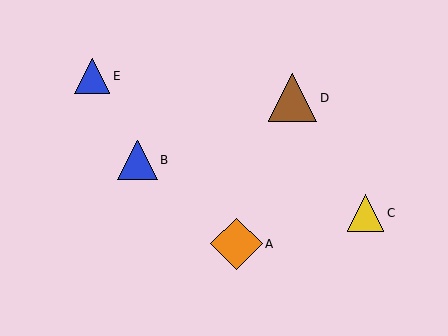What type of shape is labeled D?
Shape D is a brown triangle.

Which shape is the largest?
The orange diamond (labeled A) is the largest.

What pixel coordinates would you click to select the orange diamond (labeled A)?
Click at (236, 244) to select the orange diamond A.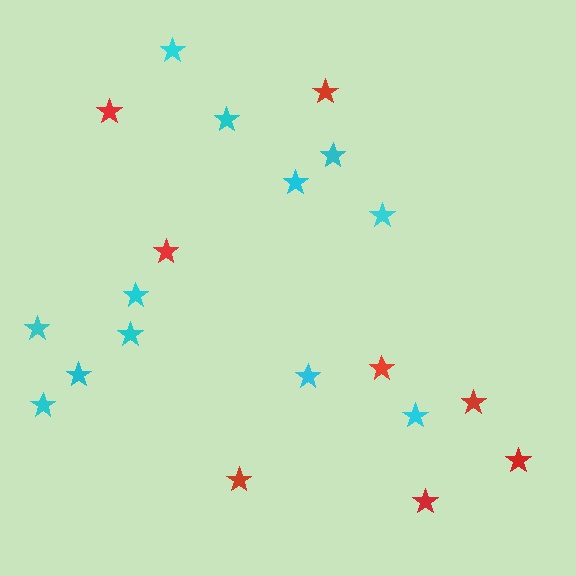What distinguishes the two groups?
There are 2 groups: one group of cyan stars (12) and one group of red stars (8).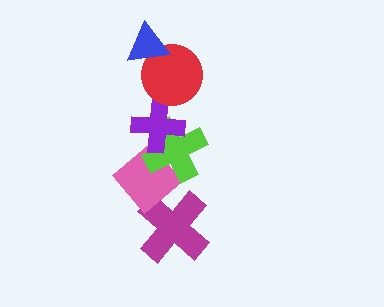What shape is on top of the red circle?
The blue triangle is on top of the red circle.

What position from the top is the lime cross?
The lime cross is 4th from the top.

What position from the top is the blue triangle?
The blue triangle is 1st from the top.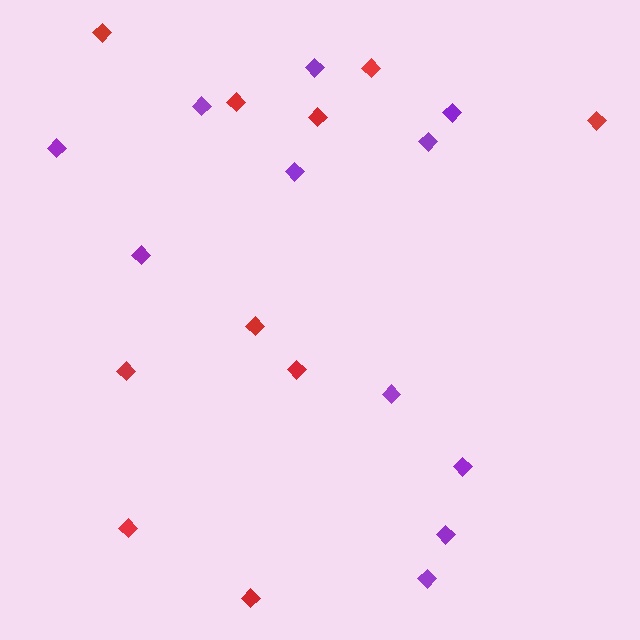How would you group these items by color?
There are 2 groups: one group of purple diamonds (11) and one group of red diamonds (10).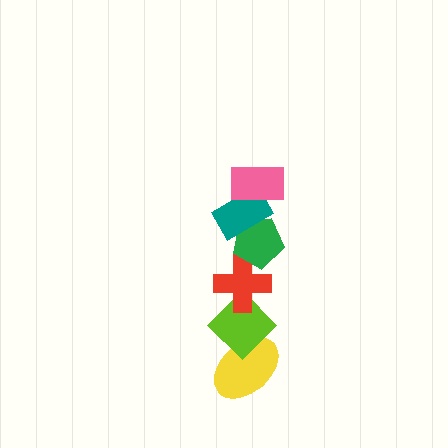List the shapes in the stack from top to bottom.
From top to bottom: the pink rectangle, the teal rectangle, the green pentagon, the red cross, the lime diamond, the yellow ellipse.